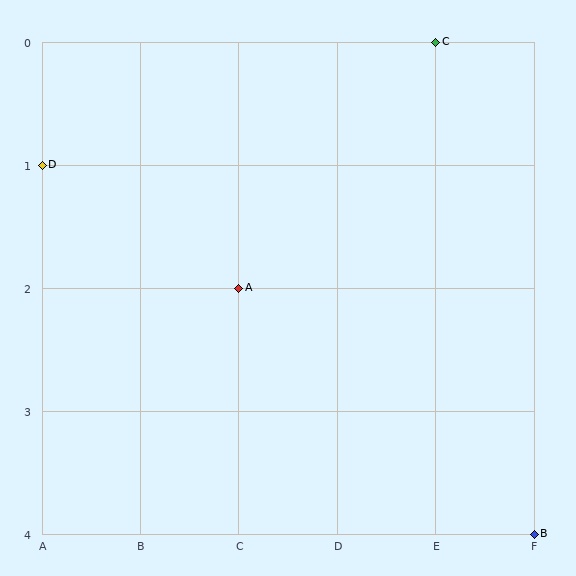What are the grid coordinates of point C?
Point C is at grid coordinates (E, 0).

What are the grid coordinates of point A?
Point A is at grid coordinates (C, 2).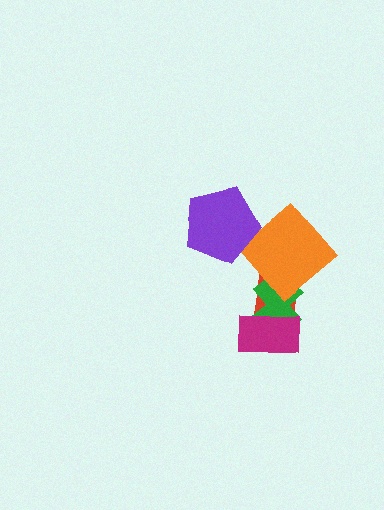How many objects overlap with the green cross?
3 objects overlap with the green cross.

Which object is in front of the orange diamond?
The purple pentagon is in front of the orange diamond.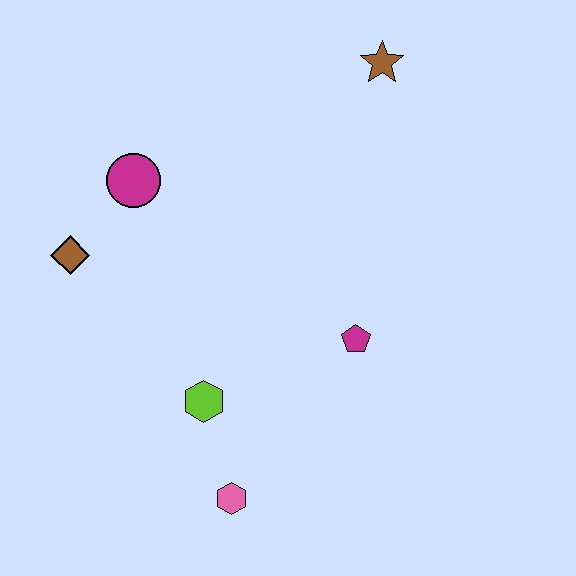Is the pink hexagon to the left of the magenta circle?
No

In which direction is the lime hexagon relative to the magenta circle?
The lime hexagon is below the magenta circle.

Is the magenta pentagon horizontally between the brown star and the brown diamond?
Yes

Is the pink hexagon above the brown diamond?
No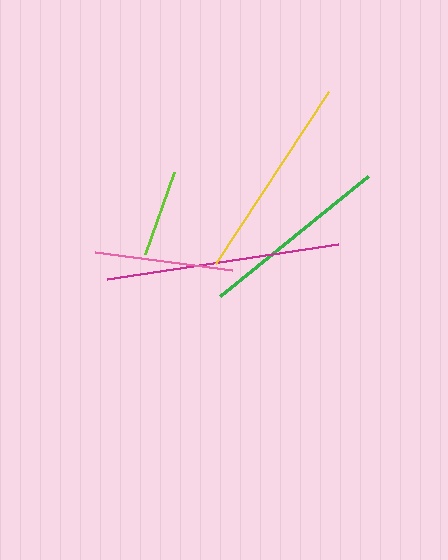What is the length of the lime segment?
The lime segment is approximately 88 pixels long.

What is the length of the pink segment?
The pink segment is approximately 138 pixels long.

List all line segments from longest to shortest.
From longest to shortest: magenta, yellow, green, pink, lime.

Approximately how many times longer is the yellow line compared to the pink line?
The yellow line is approximately 1.5 times the length of the pink line.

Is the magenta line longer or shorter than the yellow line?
The magenta line is longer than the yellow line.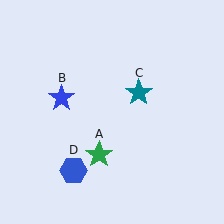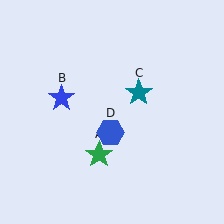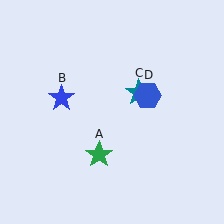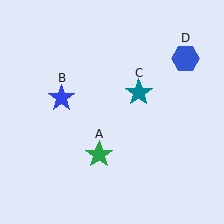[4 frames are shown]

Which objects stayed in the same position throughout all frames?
Green star (object A) and blue star (object B) and teal star (object C) remained stationary.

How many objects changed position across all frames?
1 object changed position: blue hexagon (object D).